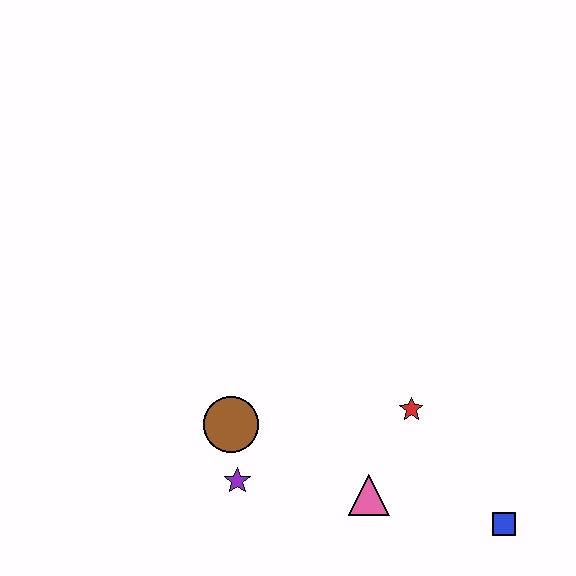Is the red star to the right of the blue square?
No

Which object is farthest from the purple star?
The blue square is farthest from the purple star.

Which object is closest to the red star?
The pink triangle is closest to the red star.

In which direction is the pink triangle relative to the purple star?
The pink triangle is to the right of the purple star.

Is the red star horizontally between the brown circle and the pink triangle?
No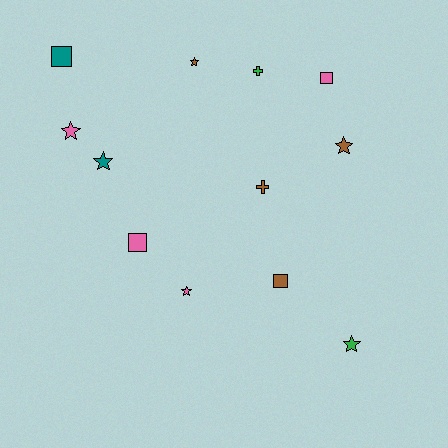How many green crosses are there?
There is 1 green cross.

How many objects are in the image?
There are 12 objects.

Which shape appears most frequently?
Star, with 6 objects.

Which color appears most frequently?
Pink, with 4 objects.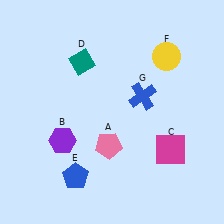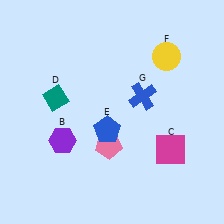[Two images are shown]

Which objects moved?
The objects that moved are: the teal diamond (D), the blue pentagon (E).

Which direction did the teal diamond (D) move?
The teal diamond (D) moved down.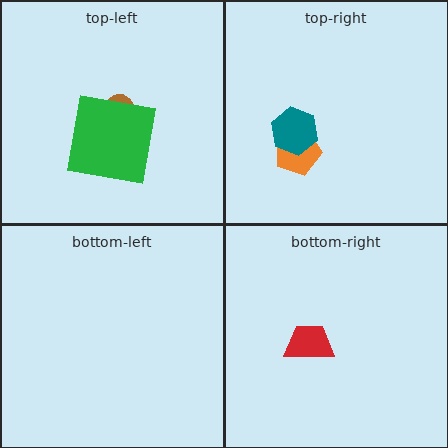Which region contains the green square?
The top-left region.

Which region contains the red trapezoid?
The bottom-right region.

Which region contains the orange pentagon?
The top-right region.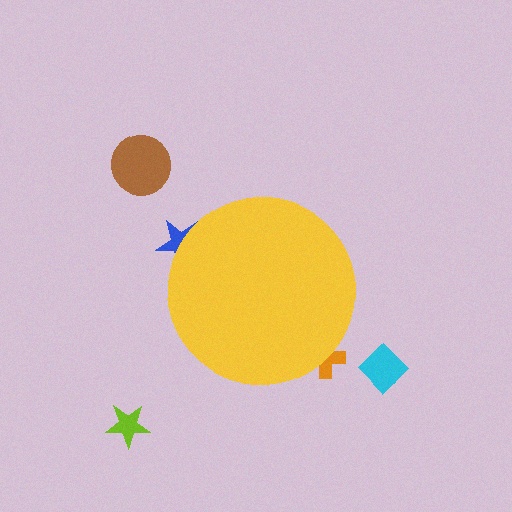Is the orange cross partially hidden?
Yes, the orange cross is partially hidden behind the yellow circle.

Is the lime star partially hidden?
No, the lime star is fully visible.